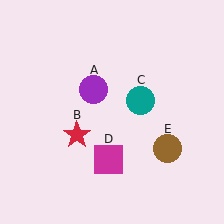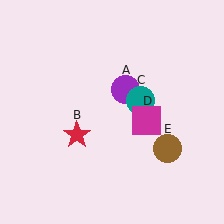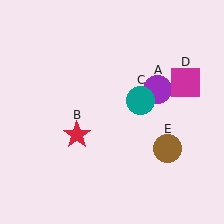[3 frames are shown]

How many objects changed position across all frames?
2 objects changed position: purple circle (object A), magenta square (object D).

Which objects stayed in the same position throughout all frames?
Red star (object B) and teal circle (object C) and brown circle (object E) remained stationary.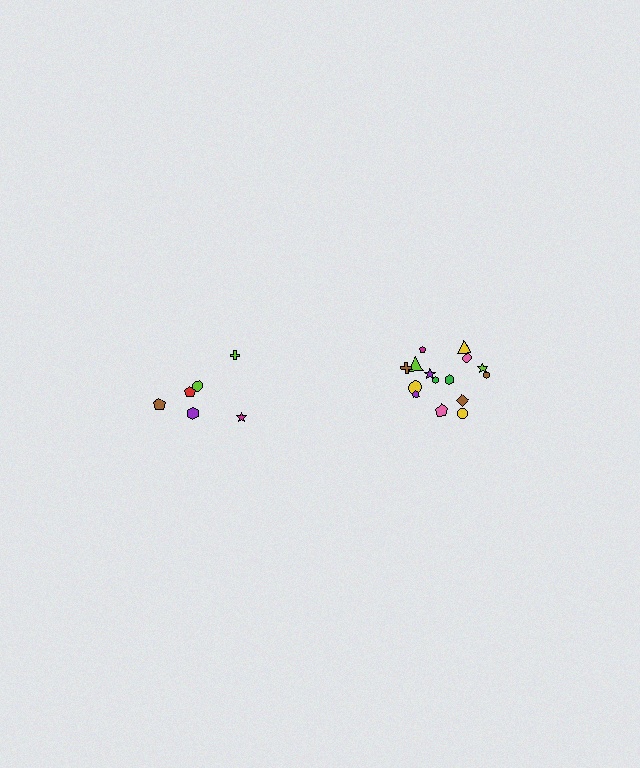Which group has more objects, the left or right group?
The right group.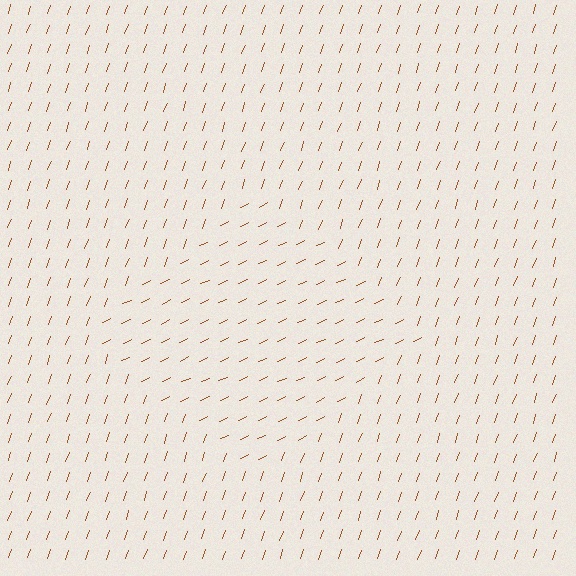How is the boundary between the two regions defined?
The boundary is defined purely by a change in line orientation (approximately 45 degrees difference). All lines are the same color and thickness.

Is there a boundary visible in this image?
Yes, there is a texture boundary formed by a change in line orientation.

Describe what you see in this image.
The image is filled with small brown line segments. A diamond region in the image has lines oriented differently from the surrounding lines, creating a visible texture boundary.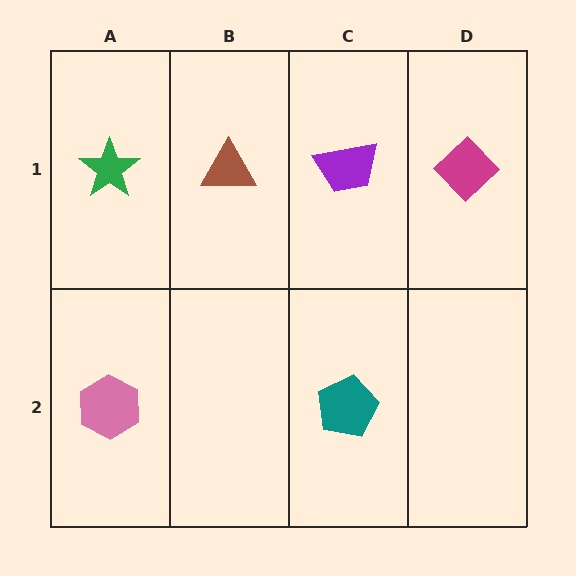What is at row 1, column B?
A brown triangle.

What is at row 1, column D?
A magenta diamond.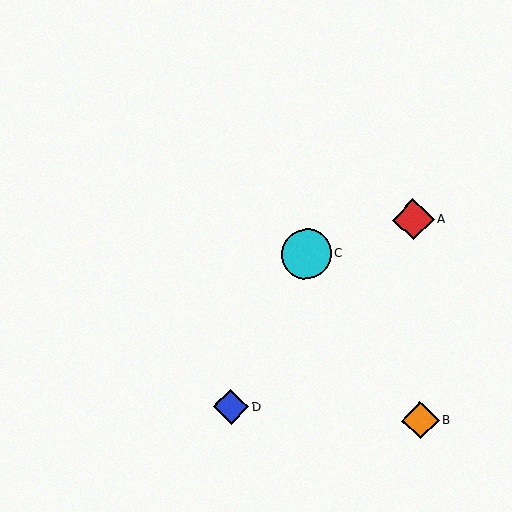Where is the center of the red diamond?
The center of the red diamond is at (413, 220).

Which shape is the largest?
The cyan circle (labeled C) is the largest.